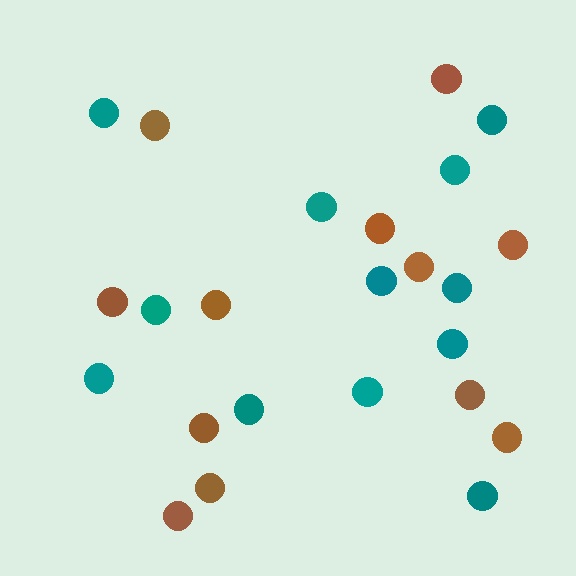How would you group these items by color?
There are 2 groups: one group of teal circles (12) and one group of brown circles (12).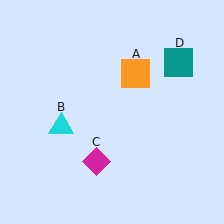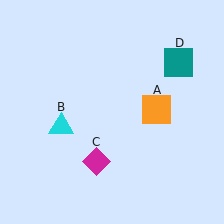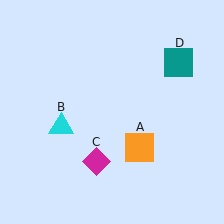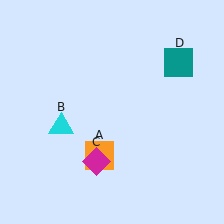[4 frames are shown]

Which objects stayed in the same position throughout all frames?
Cyan triangle (object B) and magenta diamond (object C) and teal square (object D) remained stationary.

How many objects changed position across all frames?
1 object changed position: orange square (object A).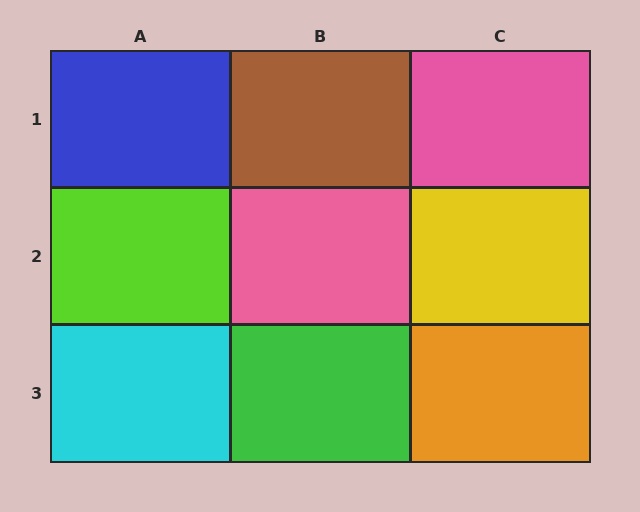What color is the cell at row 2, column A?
Lime.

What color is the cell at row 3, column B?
Green.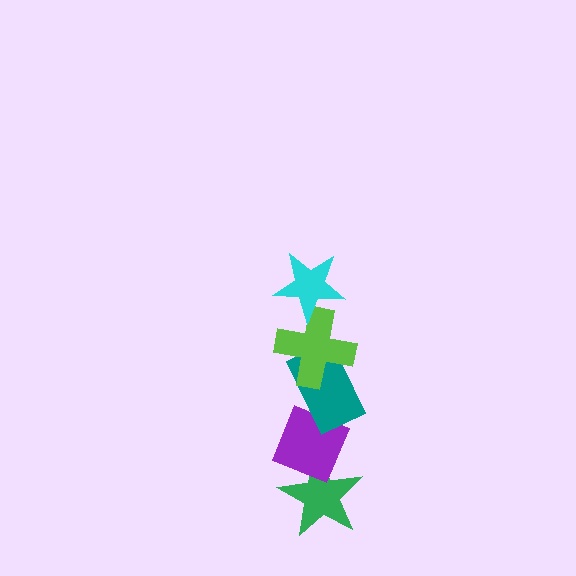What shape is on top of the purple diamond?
The teal rectangle is on top of the purple diamond.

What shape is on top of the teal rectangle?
The lime cross is on top of the teal rectangle.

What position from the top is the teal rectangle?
The teal rectangle is 3rd from the top.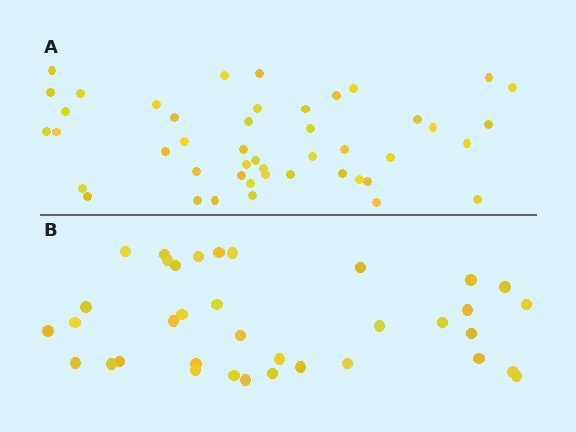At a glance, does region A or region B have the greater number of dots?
Region A (the top region) has more dots.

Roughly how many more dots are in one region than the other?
Region A has roughly 10 or so more dots than region B.